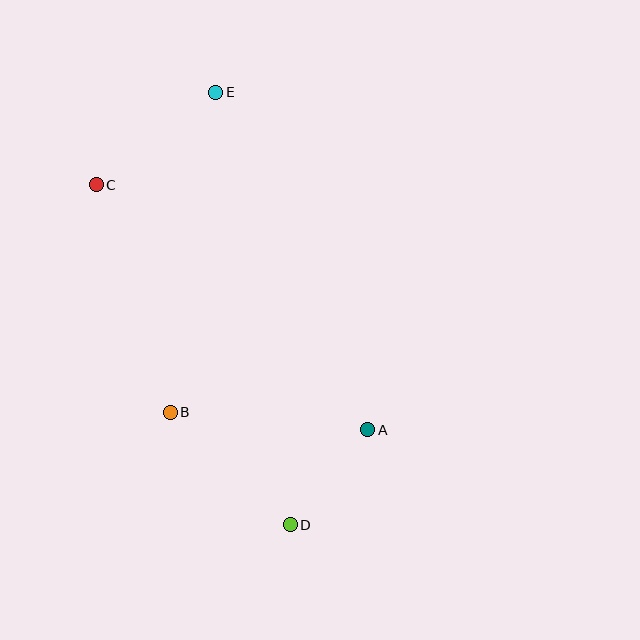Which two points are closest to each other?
Points A and D are closest to each other.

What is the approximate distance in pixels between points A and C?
The distance between A and C is approximately 366 pixels.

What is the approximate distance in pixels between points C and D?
The distance between C and D is approximately 391 pixels.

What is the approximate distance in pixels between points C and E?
The distance between C and E is approximately 151 pixels.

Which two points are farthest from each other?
Points D and E are farthest from each other.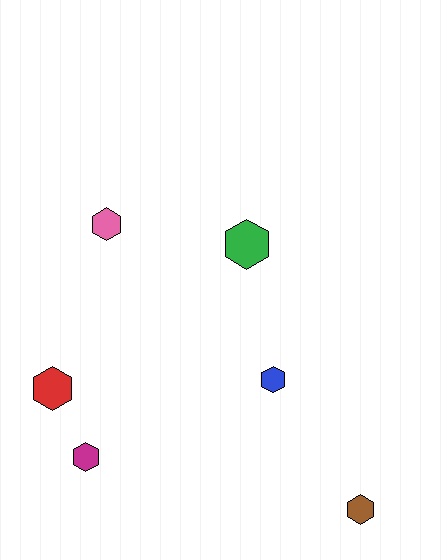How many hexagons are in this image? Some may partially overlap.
There are 6 hexagons.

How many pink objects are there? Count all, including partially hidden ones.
There is 1 pink object.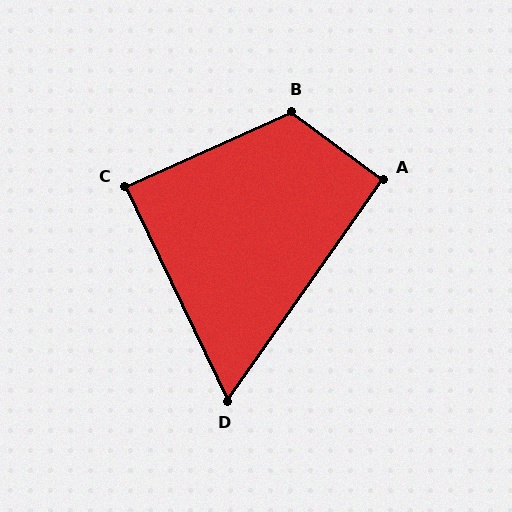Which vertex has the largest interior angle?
B, at approximately 119 degrees.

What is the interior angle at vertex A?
Approximately 91 degrees (approximately right).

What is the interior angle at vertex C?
Approximately 89 degrees (approximately right).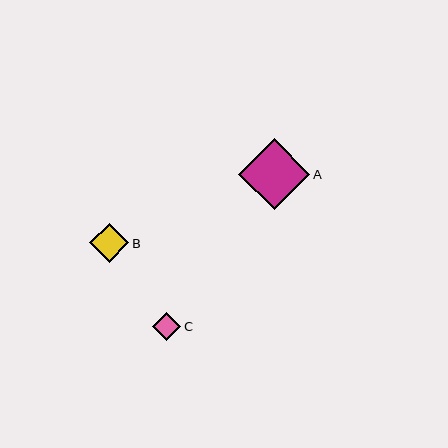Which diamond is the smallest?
Diamond C is the smallest with a size of approximately 28 pixels.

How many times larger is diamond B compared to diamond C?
Diamond B is approximately 1.4 times the size of diamond C.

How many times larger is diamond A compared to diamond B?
Diamond A is approximately 1.8 times the size of diamond B.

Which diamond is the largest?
Diamond A is the largest with a size of approximately 71 pixels.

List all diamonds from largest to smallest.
From largest to smallest: A, B, C.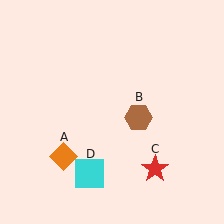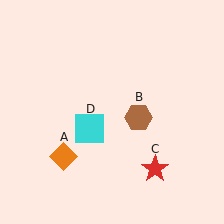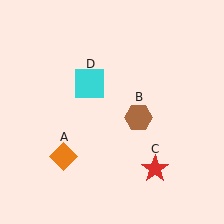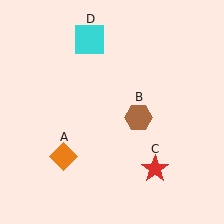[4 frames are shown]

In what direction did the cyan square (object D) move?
The cyan square (object D) moved up.